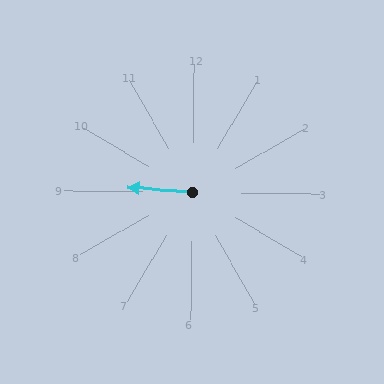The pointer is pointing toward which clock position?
Roughly 9 o'clock.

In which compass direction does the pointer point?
West.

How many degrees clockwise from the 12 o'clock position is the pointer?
Approximately 274 degrees.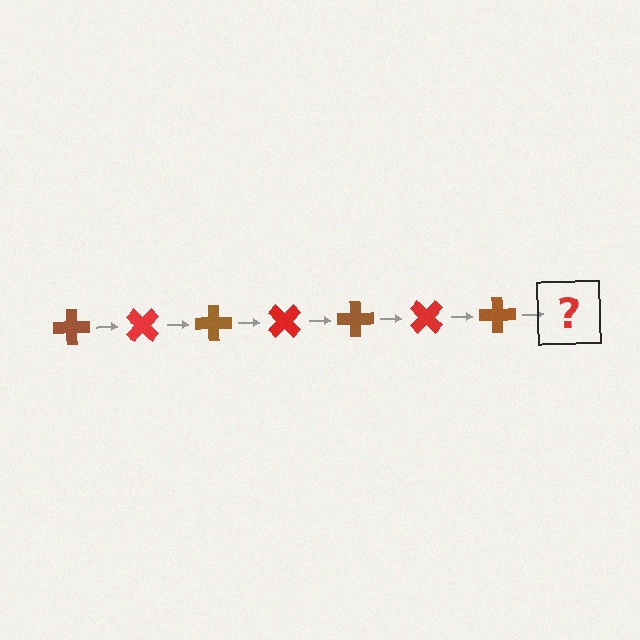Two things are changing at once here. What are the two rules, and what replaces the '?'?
The two rules are that it rotates 45 degrees each step and the color cycles through brown and red. The '?' should be a red cross, rotated 315 degrees from the start.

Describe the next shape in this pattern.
It should be a red cross, rotated 315 degrees from the start.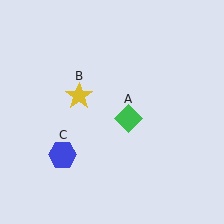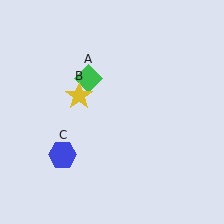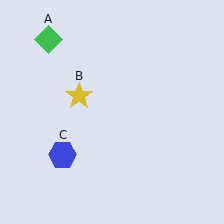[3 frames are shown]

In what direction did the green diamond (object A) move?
The green diamond (object A) moved up and to the left.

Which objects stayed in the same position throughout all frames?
Yellow star (object B) and blue hexagon (object C) remained stationary.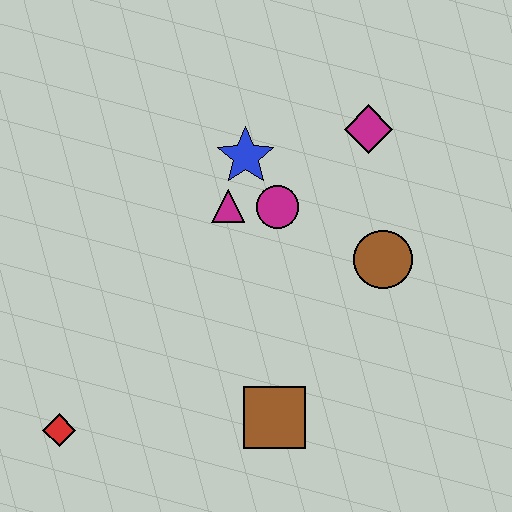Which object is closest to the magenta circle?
The magenta triangle is closest to the magenta circle.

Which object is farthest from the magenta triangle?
The red diamond is farthest from the magenta triangle.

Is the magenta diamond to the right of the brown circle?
No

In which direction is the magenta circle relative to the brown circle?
The magenta circle is to the left of the brown circle.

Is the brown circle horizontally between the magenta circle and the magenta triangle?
No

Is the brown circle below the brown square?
No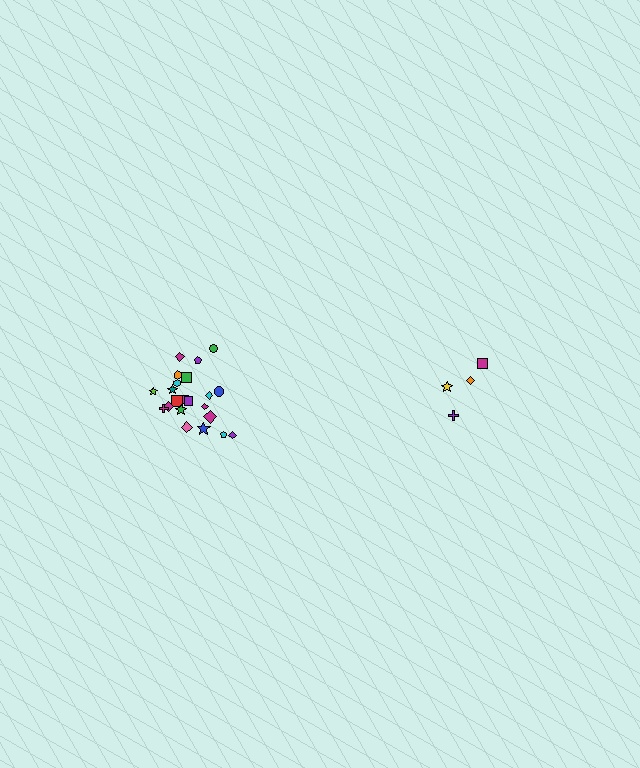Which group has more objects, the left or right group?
The left group.